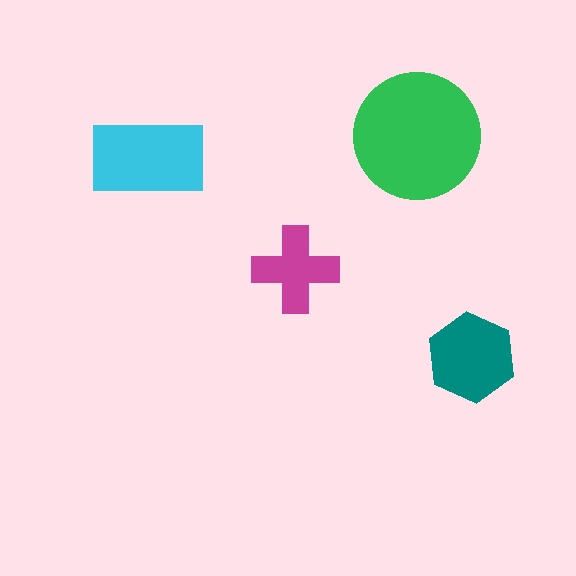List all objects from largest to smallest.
The green circle, the cyan rectangle, the teal hexagon, the magenta cross.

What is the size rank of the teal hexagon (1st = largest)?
3rd.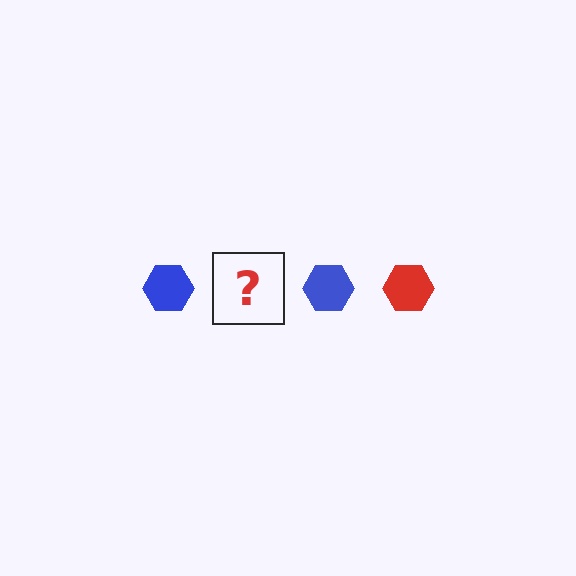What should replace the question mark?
The question mark should be replaced with a red hexagon.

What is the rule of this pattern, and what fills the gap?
The rule is that the pattern cycles through blue, red hexagons. The gap should be filled with a red hexagon.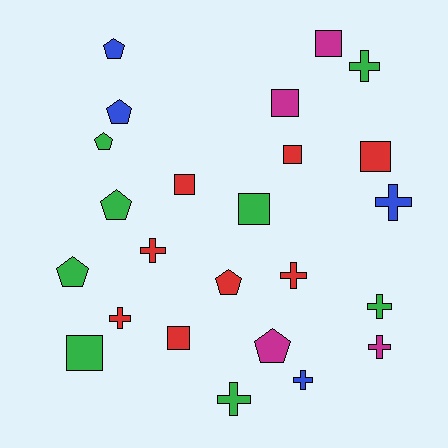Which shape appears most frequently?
Cross, with 9 objects.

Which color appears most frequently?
Red, with 8 objects.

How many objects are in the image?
There are 24 objects.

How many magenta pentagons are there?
There is 1 magenta pentagon.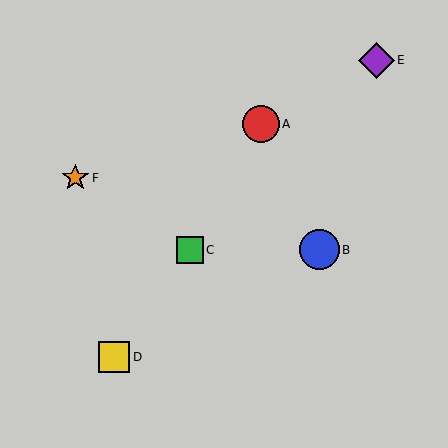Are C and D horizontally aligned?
No, C is at y≈250 and D is at y≈357.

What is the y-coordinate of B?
Object B is at y≈250.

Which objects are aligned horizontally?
Objects B, C are aligned horizontally.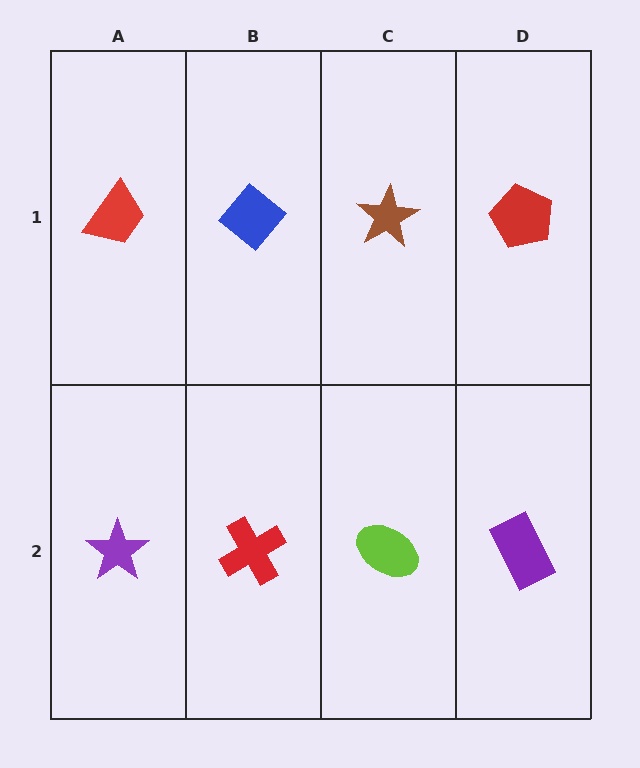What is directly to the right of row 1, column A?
A blue diamond.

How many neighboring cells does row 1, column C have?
3.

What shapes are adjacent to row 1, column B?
A red cross (row 2, column B), a red trapezoid (row 1, column A), a brown star (row 1, column C).